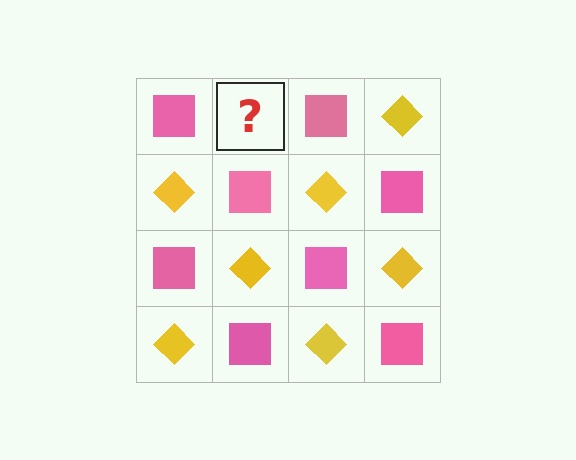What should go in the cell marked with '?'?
The missing cell should contain a yellow diamond.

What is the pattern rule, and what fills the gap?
The rule is that it alternates pink square and yellow diamond in a checkerboard pattern. The gap should be filled with a yellow diamond.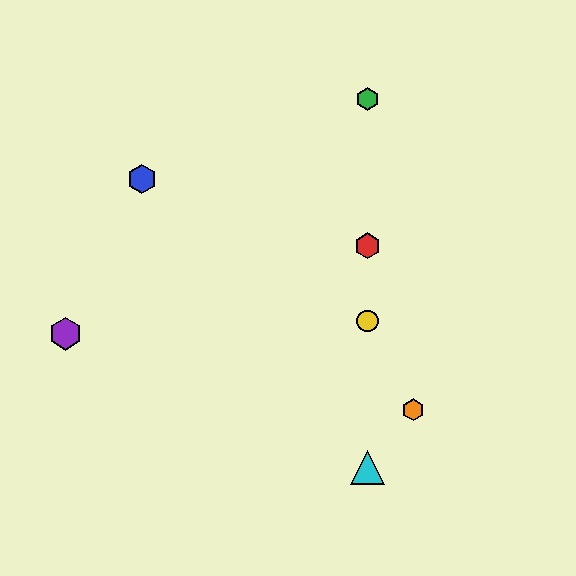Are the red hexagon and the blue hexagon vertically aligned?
No, the red hexagon is at x≈368 and the blue hexagon is at x≈142.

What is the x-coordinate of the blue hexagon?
The blue hexagon is at x≈142.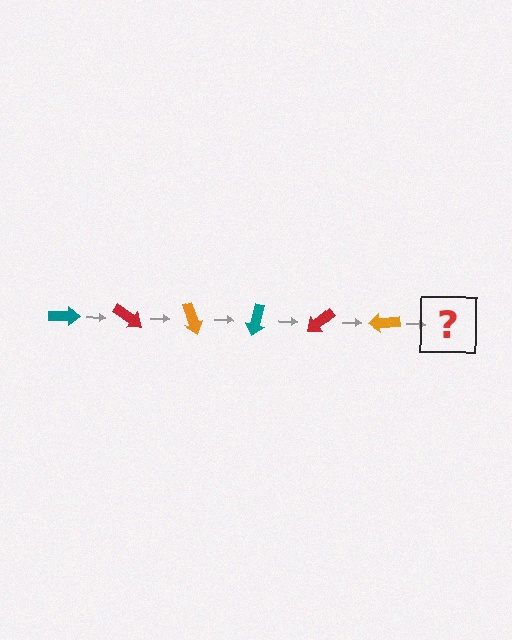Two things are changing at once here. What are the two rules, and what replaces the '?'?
The two rules are that it rotates 35 degrees each step and the color cycles through teal, red, and orange. The '?' should be a teal arrow, rotated 210 degrees from the start.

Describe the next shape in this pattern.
It should be a teal arrow, rotated 210 degrees from the start.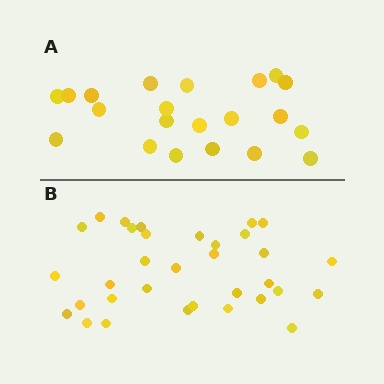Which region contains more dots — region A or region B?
Region B (the bottom region) has more dots.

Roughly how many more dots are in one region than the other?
Region B has roughly 12 or so more dots than region A.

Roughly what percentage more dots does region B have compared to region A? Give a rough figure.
About 55% more.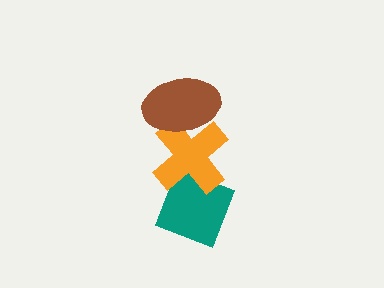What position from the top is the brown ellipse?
The brown ellipse is 1st from the top.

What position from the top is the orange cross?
The orange cross is 2nd from the top.